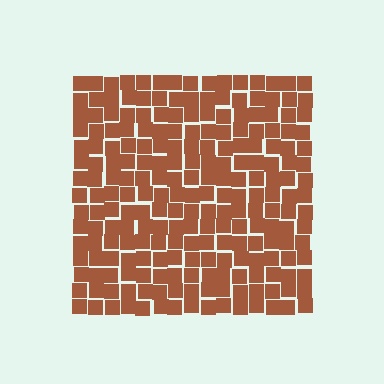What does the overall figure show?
The overall figure shows a square.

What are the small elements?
The small elements are squares.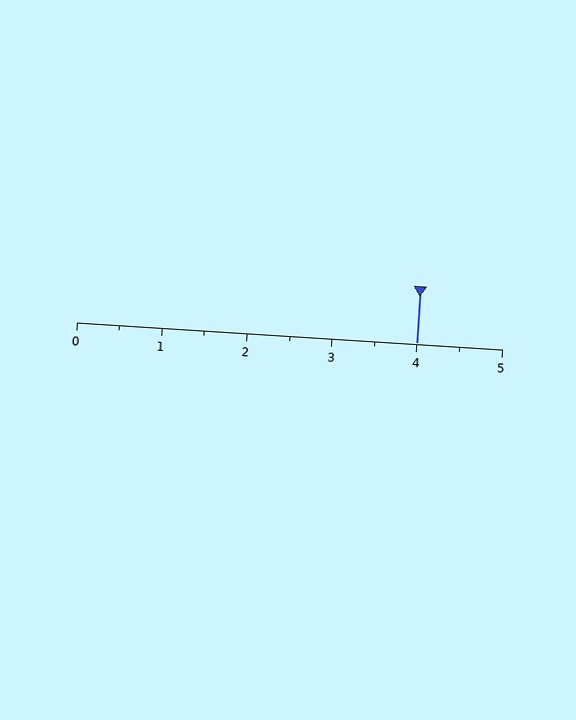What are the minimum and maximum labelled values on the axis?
The axis runs from 0 to 5.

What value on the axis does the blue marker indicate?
The marker indicates approximately 4.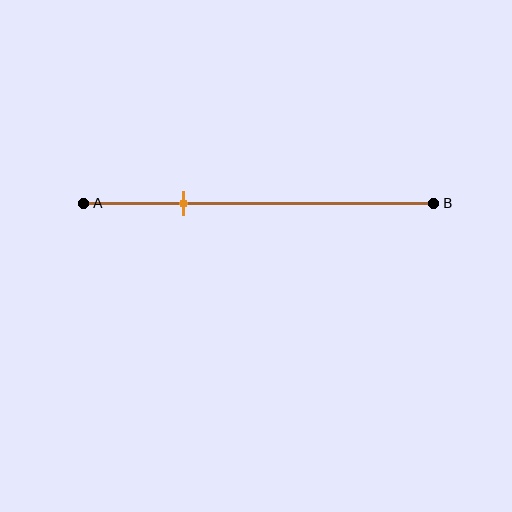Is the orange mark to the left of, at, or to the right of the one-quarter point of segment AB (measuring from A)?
The orange mark is to the right of the one-quarter point of segment AB.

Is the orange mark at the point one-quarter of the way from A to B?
No, the mark is at about 30% from A, not at the 25% one-quarter point.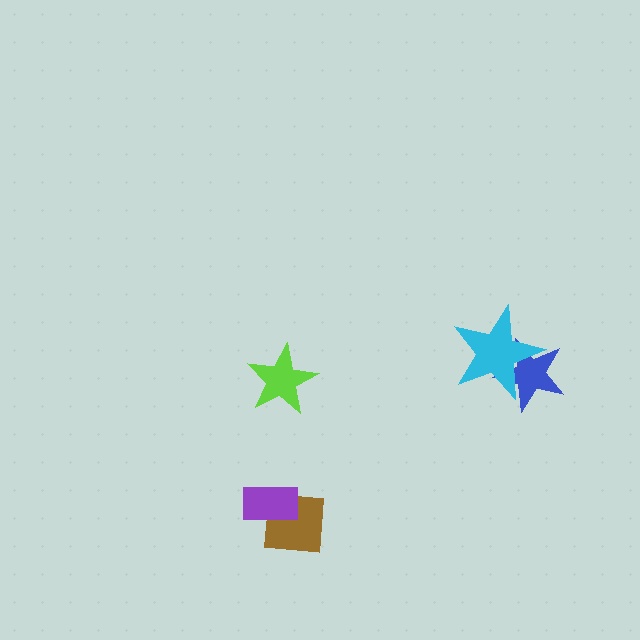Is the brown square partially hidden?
Yes, it is partially covered by another shape.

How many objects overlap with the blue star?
1 object overlaps with the blue star.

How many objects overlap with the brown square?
1 object overlaps with the brown square.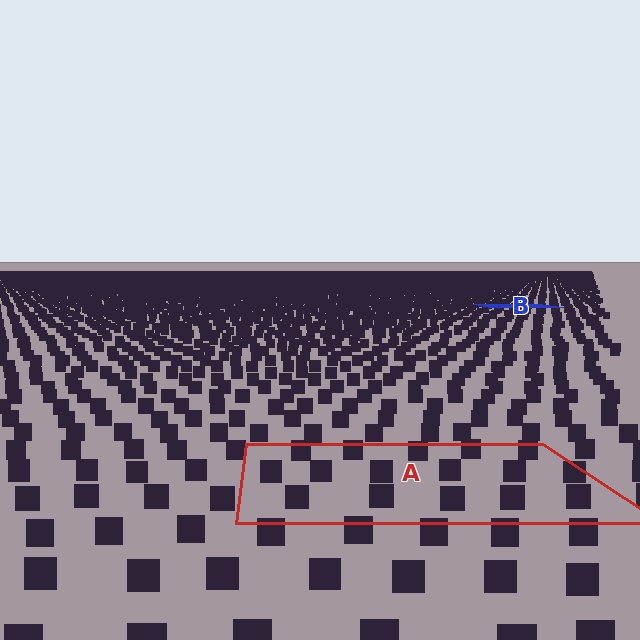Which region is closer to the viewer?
Region A is closer. The texture elements there are larger and more spread out.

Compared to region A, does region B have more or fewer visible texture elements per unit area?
Region B has more texture elements per unit area — they are packed more densely because it is farther away.